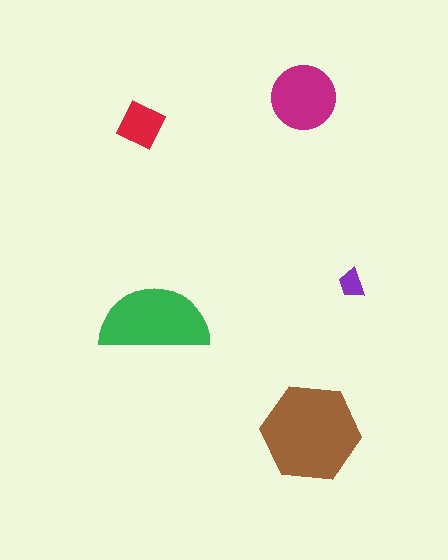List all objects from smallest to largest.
The purple trapezoid, the red diamond, the magenta circle, the green semicircle, the brown hexagon.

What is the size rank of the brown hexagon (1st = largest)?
1st.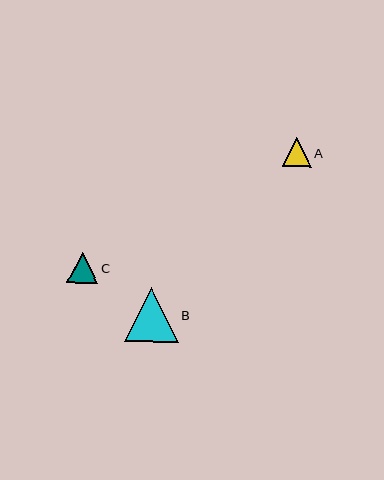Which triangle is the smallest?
Triangle A is the smallest with a size of approximately 28 pixels.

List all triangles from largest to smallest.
From largest to smallest: B, C, A.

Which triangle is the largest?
Triangle B is the largest with a size of approximately 54 pixels.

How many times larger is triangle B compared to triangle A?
Triangle B is approximately 1.9 times the size of triangle A.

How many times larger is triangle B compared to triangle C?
Triangle B is approximately 1.7 times the size of triangle C.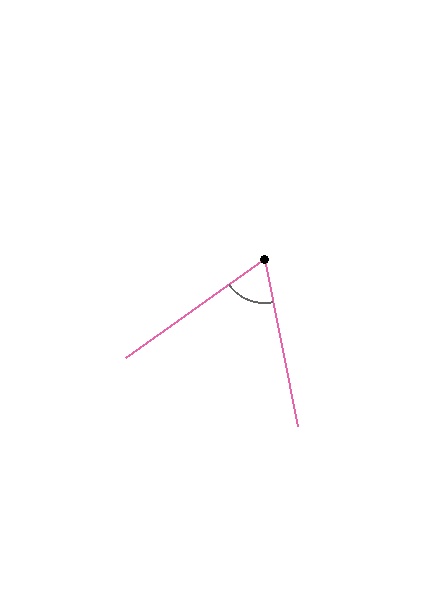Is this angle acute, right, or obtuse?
It is acute.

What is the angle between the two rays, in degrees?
Approximately 66 degrees.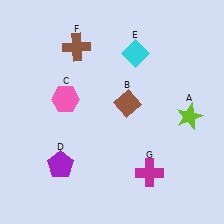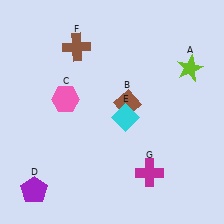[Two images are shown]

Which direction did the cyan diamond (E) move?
The cyan diamond (E) moved down.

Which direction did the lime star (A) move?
The lime star (A) moved up.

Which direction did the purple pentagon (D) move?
The purple pentagon (D) moved left.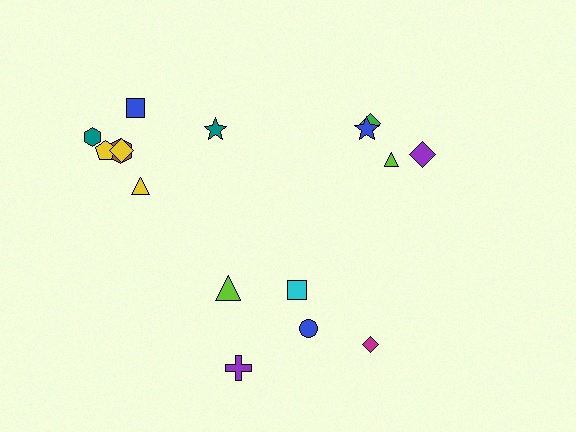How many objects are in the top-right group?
There are 4 objects.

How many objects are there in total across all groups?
There are 16 objects.